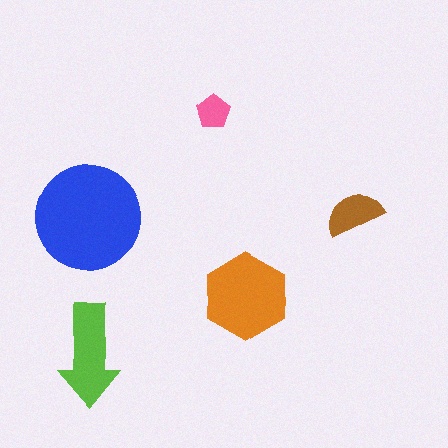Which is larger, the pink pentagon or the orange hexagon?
The orange hexagon.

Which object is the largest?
The blue circle.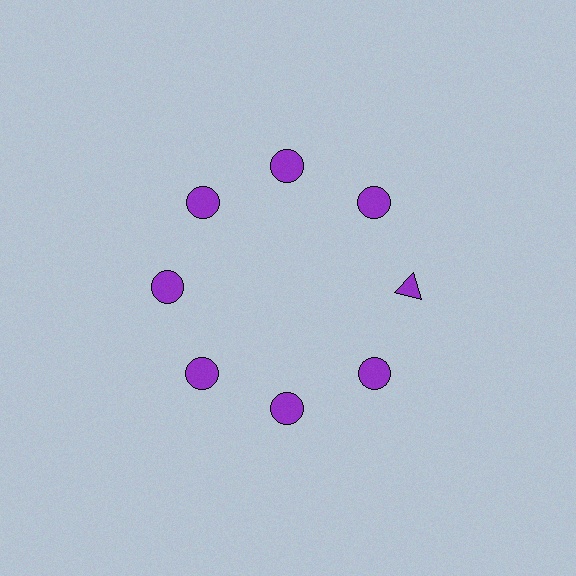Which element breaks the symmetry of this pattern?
The purple triangle at roughly the 3 o'clock position breaks the symmetry. All other shapes are purple circles.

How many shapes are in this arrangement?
There are 8 shapes arranged in a ring pattern.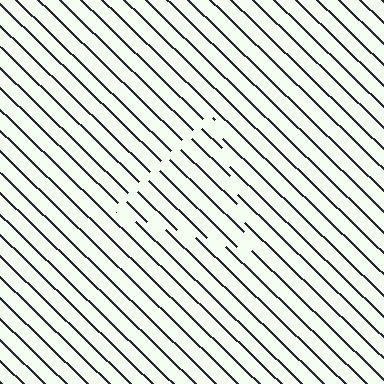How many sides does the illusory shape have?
3 sides — the line-ends trace a triangle.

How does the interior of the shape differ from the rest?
The interior of the shape contains the same grating, shifted by half a period — the contour is defined by the phase discontinuity where line-ends from the inner and outer gratings abut.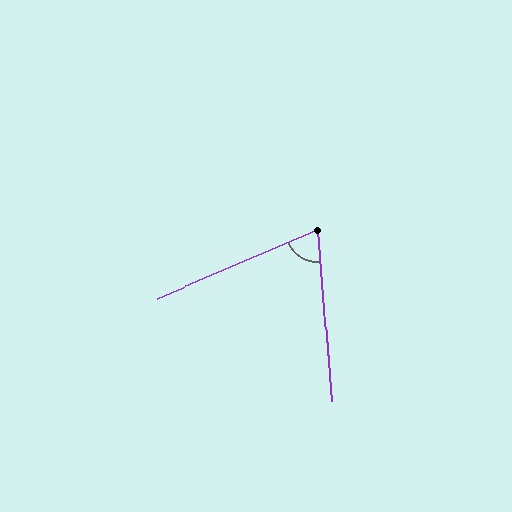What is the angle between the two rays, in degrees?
Approximately 71 degrees.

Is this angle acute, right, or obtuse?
It is acute.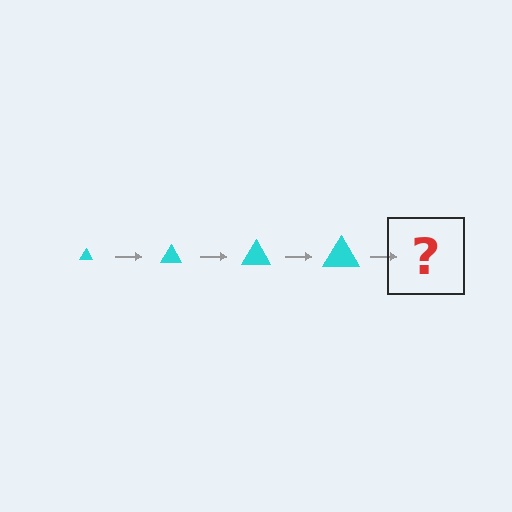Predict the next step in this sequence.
The next step is a cyan triangle, larger than the previous one.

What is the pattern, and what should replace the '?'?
The pattern is that the triangle gets progressively larger each step. The '?' should be a cyan triangle, larger than the previous one.